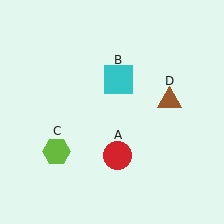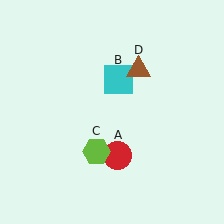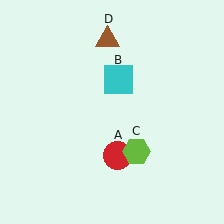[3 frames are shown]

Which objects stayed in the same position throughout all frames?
Red circle (object A) and cyan square (object B) remained stationary.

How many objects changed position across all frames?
2 objects changed position: lime hexagon (object C), brown triangle (object D).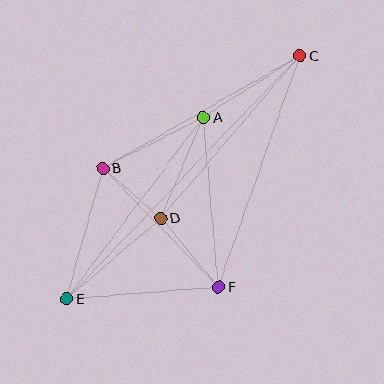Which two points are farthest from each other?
Points C and E are farthest from each other.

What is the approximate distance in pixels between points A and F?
The distance between A and F is approximately 170 pixels.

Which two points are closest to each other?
Points B and D are closest to each other.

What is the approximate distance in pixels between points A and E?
The distance between A and E is approximately 227 pixels.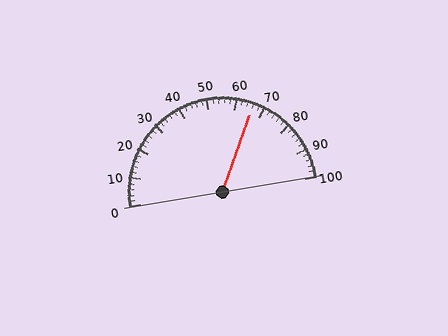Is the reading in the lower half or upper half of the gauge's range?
The reading is in the upper half of the range (0 to 100).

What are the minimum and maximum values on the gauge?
The gauge ranges from 0 to 100.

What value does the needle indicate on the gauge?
The needle indicates approximately 66.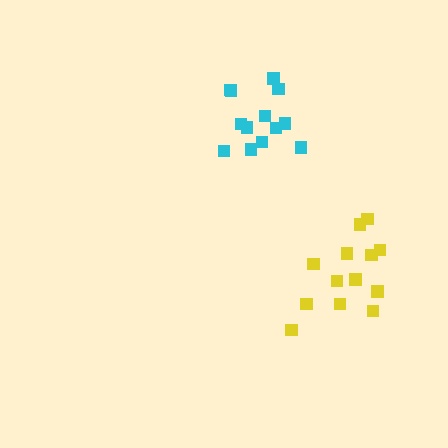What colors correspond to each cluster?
The clusters are colored: cyan, yellow.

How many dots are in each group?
Group 1: 13 dots, Group 2: 13 dots (26 total).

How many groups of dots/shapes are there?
There are 2 groups.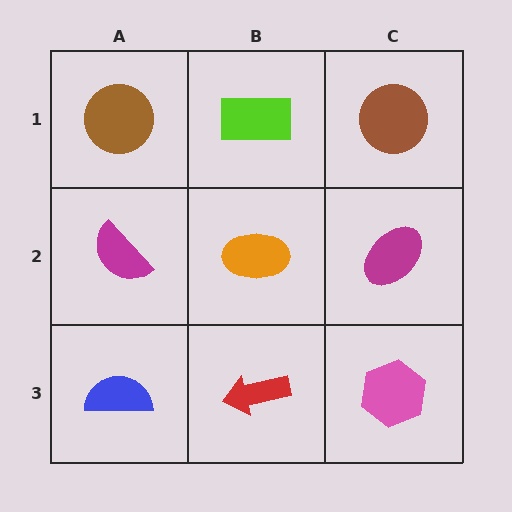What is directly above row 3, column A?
A magenta semicircle.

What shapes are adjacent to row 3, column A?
A magenta semicircle (row 2, column A), a red arrow (row 3, column B).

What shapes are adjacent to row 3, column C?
A magenta ellipse (row 2, column C), a red arrow (row 3, column B).